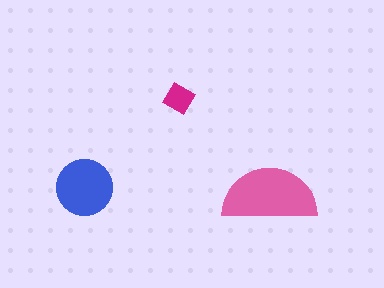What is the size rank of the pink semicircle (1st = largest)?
1st.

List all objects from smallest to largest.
The magenta diamond, the blue circle, the pink semicircle.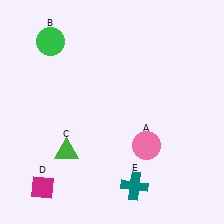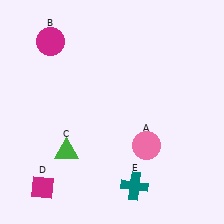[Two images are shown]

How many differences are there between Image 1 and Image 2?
There is 1 difference between the two images.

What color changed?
The circle (B) changed from green in Image 1 to magenta in Image 2.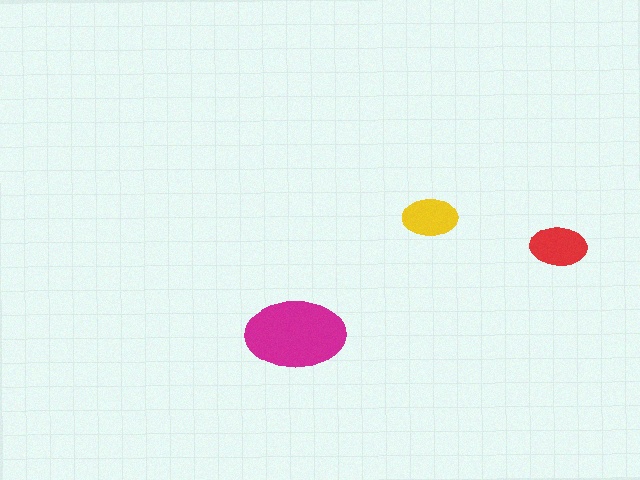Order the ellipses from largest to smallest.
the magenta one, the red one, the yellow one.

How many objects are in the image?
There are 3 objects in the image.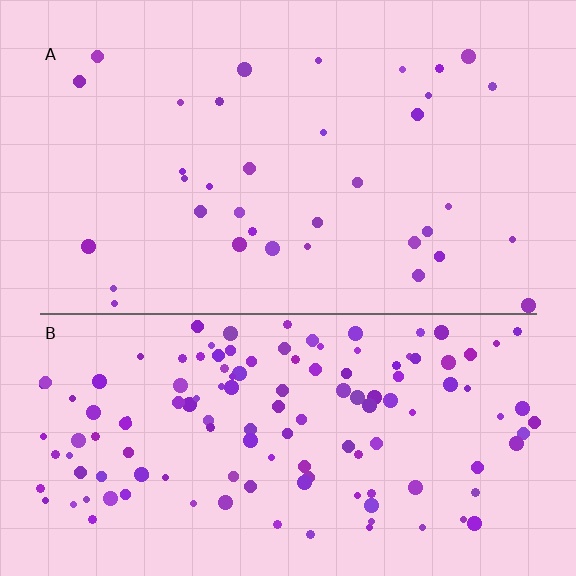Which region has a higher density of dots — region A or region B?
B (the bottom).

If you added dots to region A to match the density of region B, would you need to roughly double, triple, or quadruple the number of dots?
Approximately quadruple.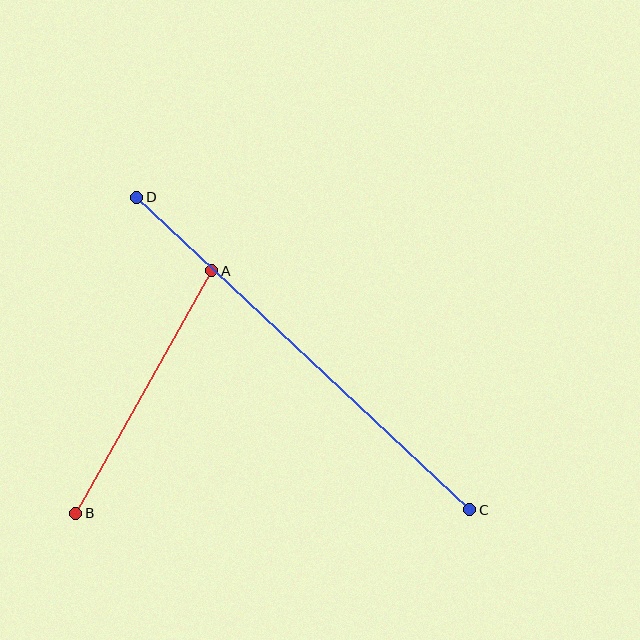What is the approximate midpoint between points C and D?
The midpoint is at approximately (303, 353) pixels.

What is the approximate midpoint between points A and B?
The midpoint is at approximately (144, 392) pixels.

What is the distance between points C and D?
The distance is approximately 457 pixels.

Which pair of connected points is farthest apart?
Points C and D are farthest apart.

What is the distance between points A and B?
The distance is approximately 278 pixels.